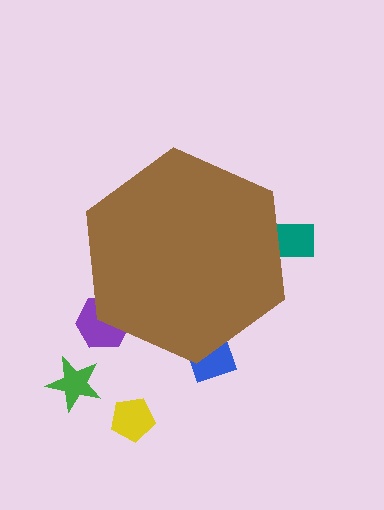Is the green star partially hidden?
No, the green star is fully visible.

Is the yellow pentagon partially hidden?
No, the yellow pentagon is fully visible.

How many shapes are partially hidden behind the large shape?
3 shapes are partially hidden.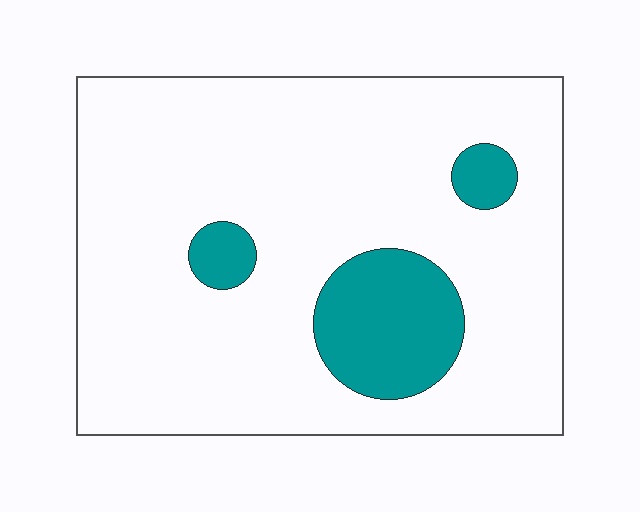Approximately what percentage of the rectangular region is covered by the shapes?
Approximately 15%.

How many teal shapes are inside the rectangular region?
3.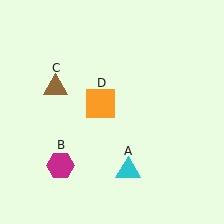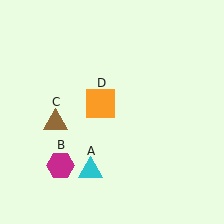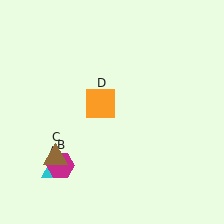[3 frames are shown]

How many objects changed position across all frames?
2 objects changed position: cyan triangle (object A), brown triangle (object C).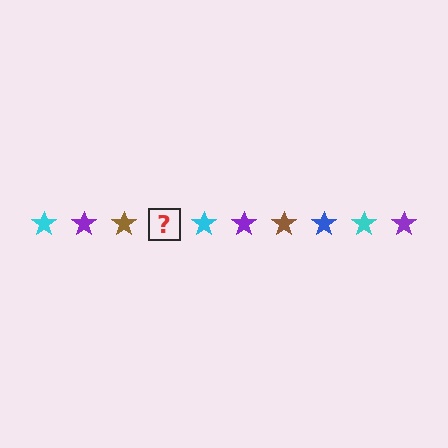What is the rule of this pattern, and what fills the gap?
The rule is that the pattern cycles through cyan, purple, brown, blue stars. The gap should be filled with a blue star.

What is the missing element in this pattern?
The missing element is a blue star.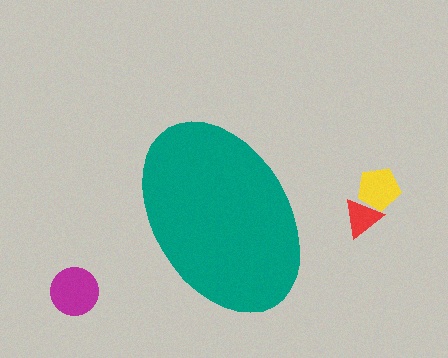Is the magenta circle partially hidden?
No, the magenta circle is fully visible.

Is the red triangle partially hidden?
No, the red triangle is fully visible.